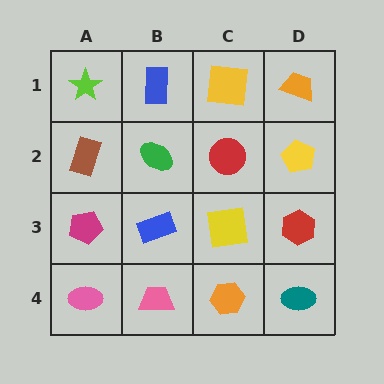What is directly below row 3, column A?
A pink ellipse.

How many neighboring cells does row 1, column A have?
2.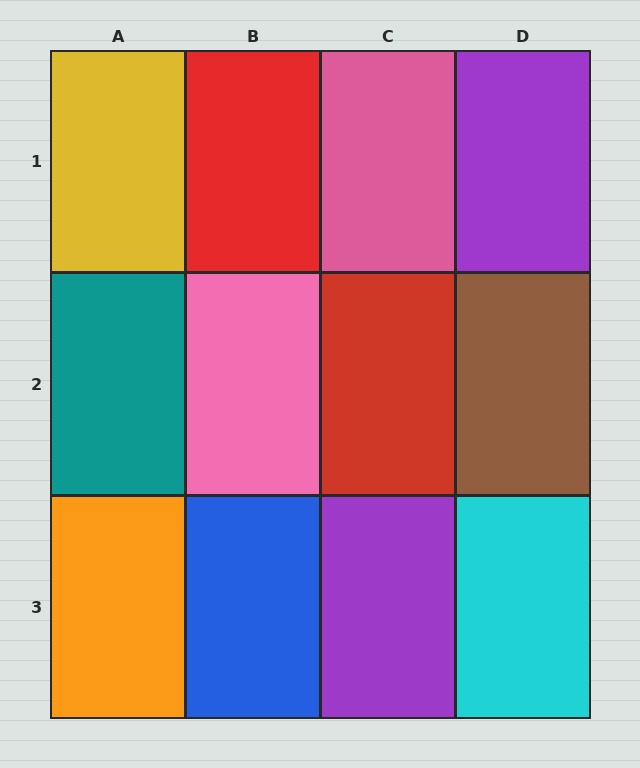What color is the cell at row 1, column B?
Red.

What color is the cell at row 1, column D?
Purple.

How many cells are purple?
2 cells are purple.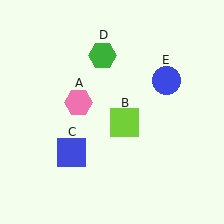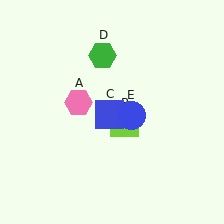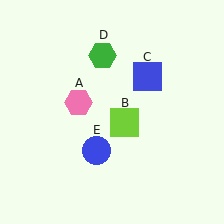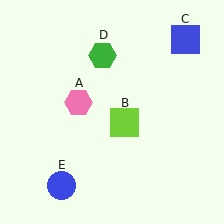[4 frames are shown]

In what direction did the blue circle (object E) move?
The blue circle (object E) moved down and to the left.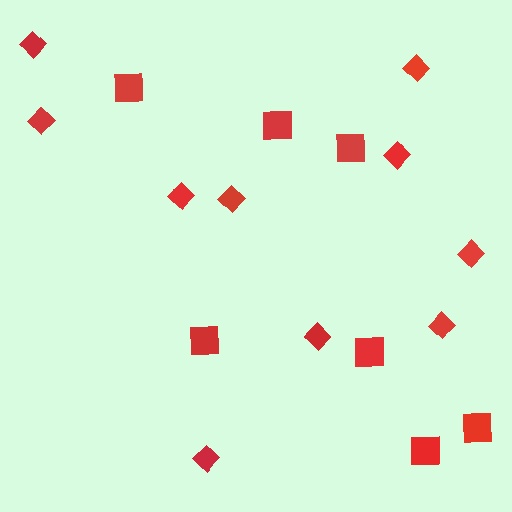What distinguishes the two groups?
There are 2 groups: one group of diamonds (10) and one group of squares (7).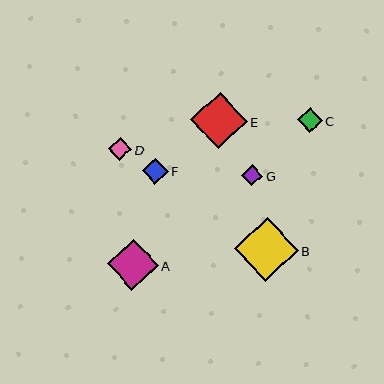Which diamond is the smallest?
Diamond G is the smallest with a size of approximately 21 pixels.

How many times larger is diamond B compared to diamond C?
Diamond B is approximately 2.6 times the size of diamond C.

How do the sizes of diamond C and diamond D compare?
Diamond C and diamond D are approximately the same size.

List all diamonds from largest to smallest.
From largest to smallest: B, E, A, F, C, D, G.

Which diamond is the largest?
Diamond B is the largest with a size of approximately 64 pixels.